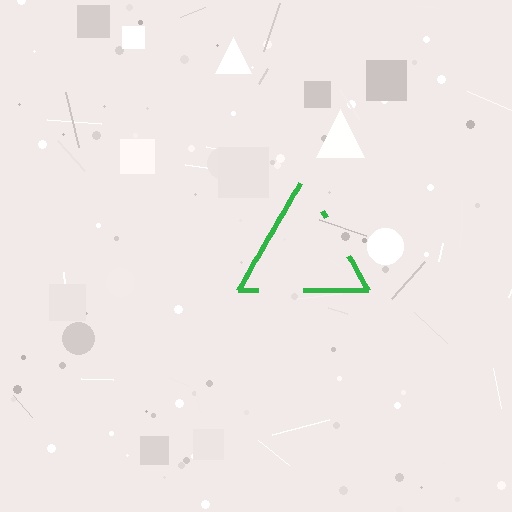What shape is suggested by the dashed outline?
The dashed outline suggests a triangle.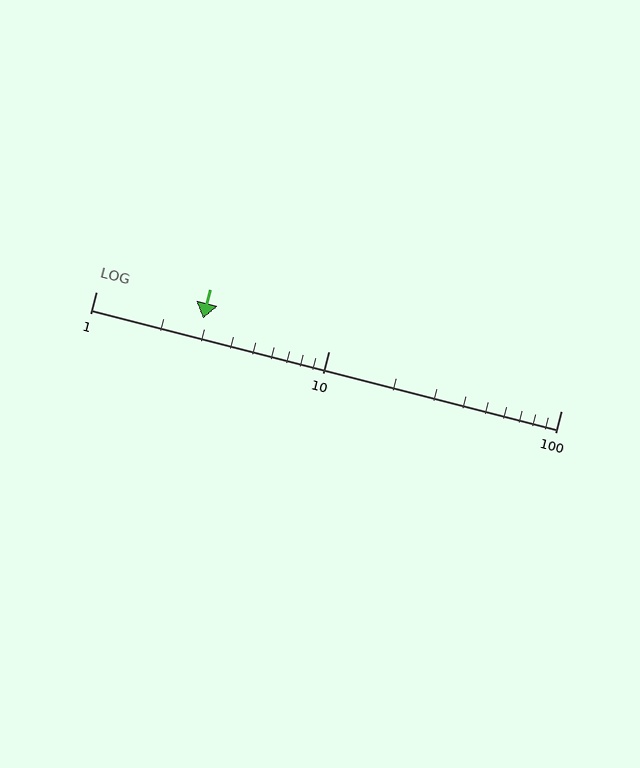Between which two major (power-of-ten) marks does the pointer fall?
The pointer is between 1 and 10.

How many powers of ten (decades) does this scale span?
The scale spans 2 decades, from 1 to 100.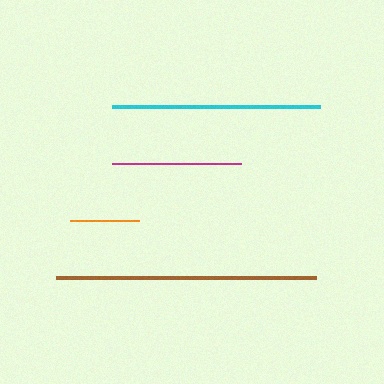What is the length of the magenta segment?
The magenta segment is approximately 129 pixels long.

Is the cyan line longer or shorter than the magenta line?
The cyan line is longer than the magenta line.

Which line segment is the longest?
The brown line is the longest at approximately 260 pixels.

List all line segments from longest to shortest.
From longest to shortest: brown, cyan, magenta, orange.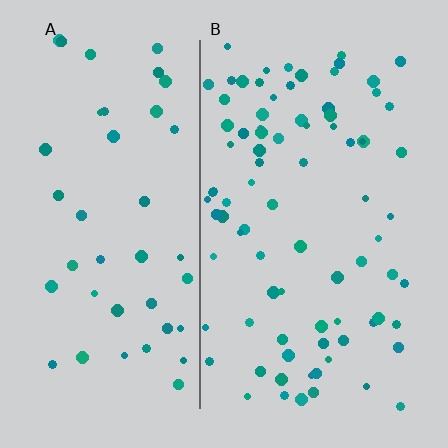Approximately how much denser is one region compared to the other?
Approximately 2.0× — region B over region A.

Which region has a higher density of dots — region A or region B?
B (the right).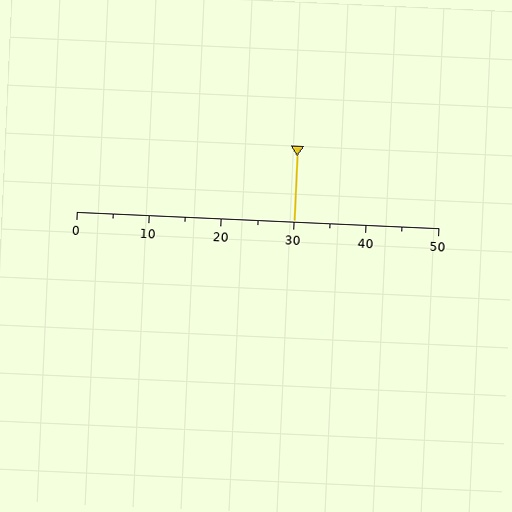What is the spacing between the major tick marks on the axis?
The major ticks are spaced 10 apart.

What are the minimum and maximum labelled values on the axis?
The axis runs from 0 to 50.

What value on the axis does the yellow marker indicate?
The marker indicates approximately 30.